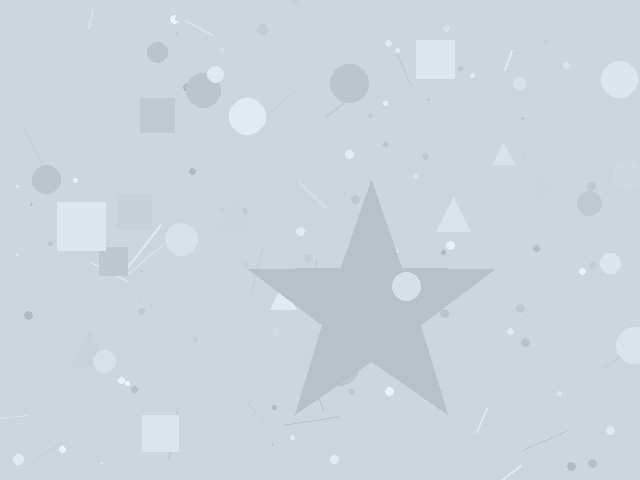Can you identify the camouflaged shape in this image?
The camouflaged shape is a star.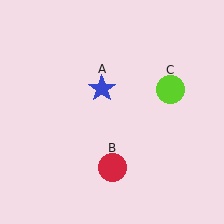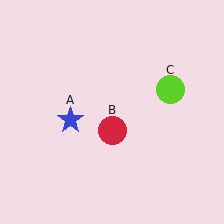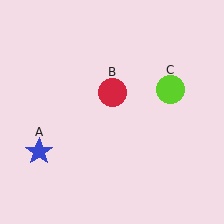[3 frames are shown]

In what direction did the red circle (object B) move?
The red circle (object B) moved up.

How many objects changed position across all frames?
2 objects changed position: blue star (object A), red circle (object B).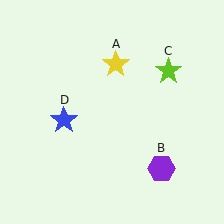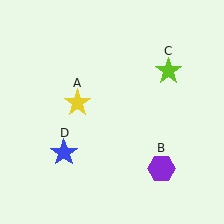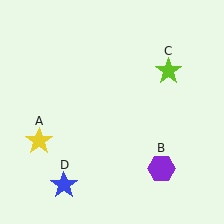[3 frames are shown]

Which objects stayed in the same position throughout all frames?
Purple hexagon (object B) and lime star (object C) remained stationary.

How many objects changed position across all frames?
2 objects changed position: yellow star (object A), blue star (object D).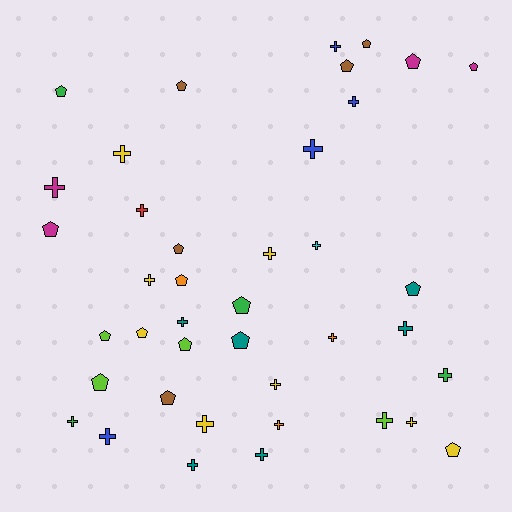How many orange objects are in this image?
There are 3 orange objects.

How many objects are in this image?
There are 40 objects.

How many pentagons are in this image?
There are 18 pentagons.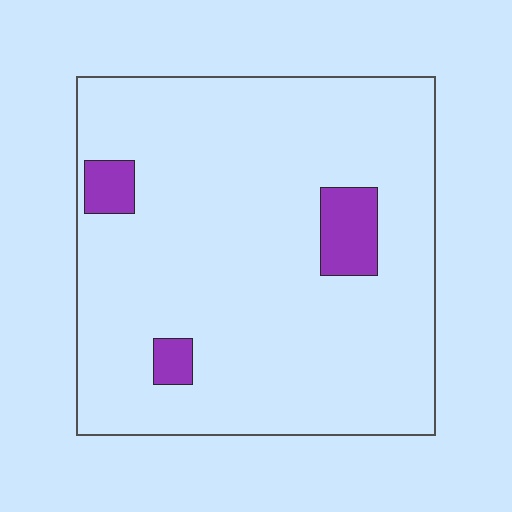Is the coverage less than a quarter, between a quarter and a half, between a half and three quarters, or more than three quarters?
Less than a quarter.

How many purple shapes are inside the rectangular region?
3.